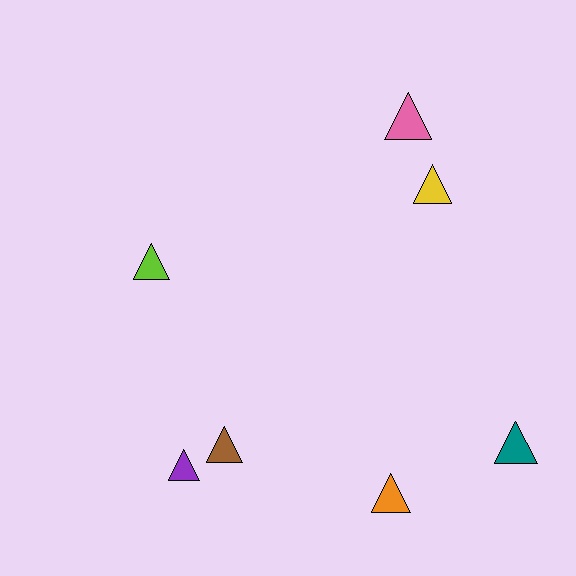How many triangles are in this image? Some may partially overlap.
There are 7 triangles.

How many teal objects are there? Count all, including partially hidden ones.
There is 1 teal object.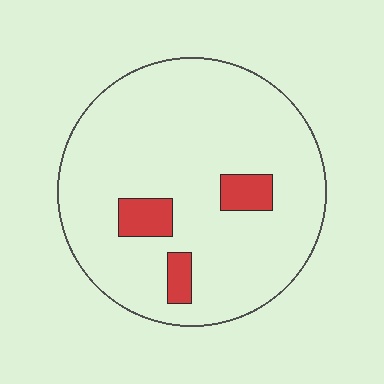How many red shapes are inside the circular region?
3.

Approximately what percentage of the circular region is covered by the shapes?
Approximately 10%.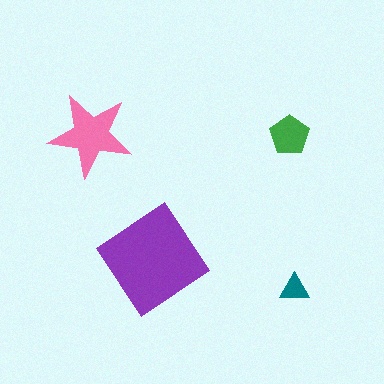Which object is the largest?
The purple diamond.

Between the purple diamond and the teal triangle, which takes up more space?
The purple diamond.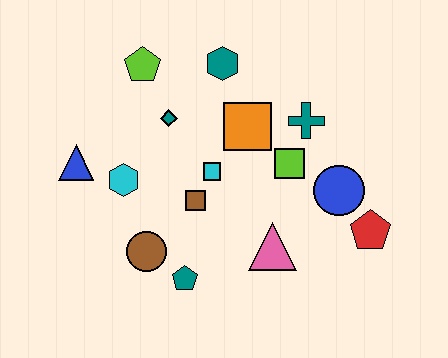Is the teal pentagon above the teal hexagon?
No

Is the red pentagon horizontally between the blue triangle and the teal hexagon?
No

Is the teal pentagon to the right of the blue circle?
No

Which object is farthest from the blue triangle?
The red pentagon is farthest from the blue triangle.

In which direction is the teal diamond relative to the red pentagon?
The teal diamond is to the left of the red pentagon.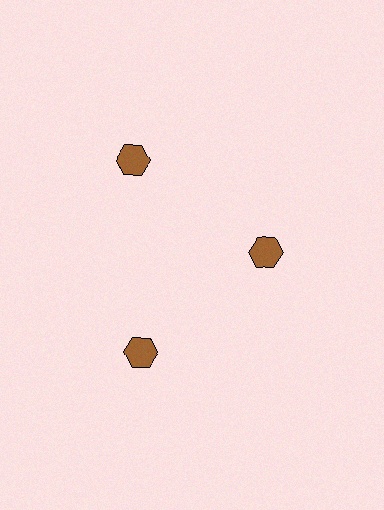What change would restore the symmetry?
The symmetry would be restored by moving it outward, back onto the ring so that all 3 hexagons sit at equal angles and equal distance from the center.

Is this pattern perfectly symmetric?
No. The 3 brown hexagons are arranged in a ring, but one element near the 3 o'clock position is pulled inward toward the center, breaking the 3-fold rotational symmetry.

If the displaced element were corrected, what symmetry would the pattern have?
It would have 3-fold rotational symmetry — the pattern would map onto itself every 120 degrees.